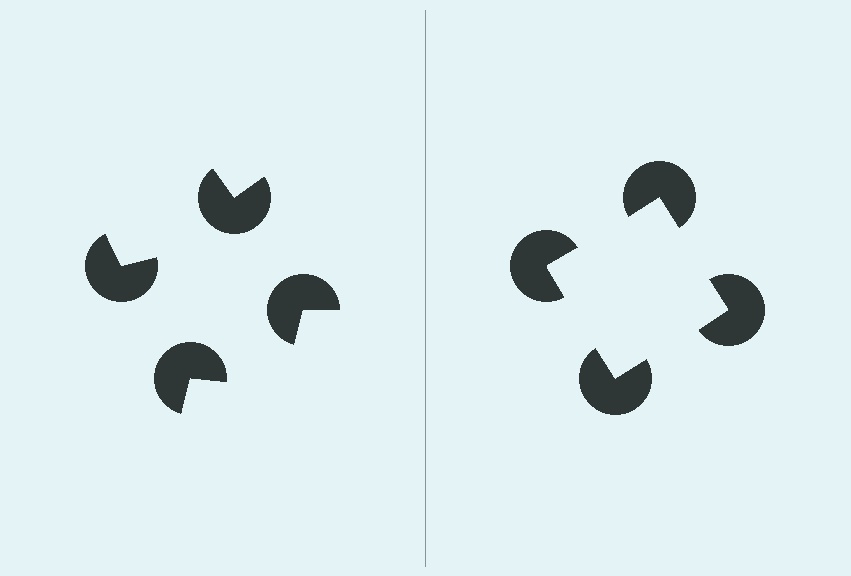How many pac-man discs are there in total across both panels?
8 — 4 on each side.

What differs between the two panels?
The pac-man discs are positioned identically on both sides; only the wedge orientations differ. On the right they align to a square; on the left they are misaligned.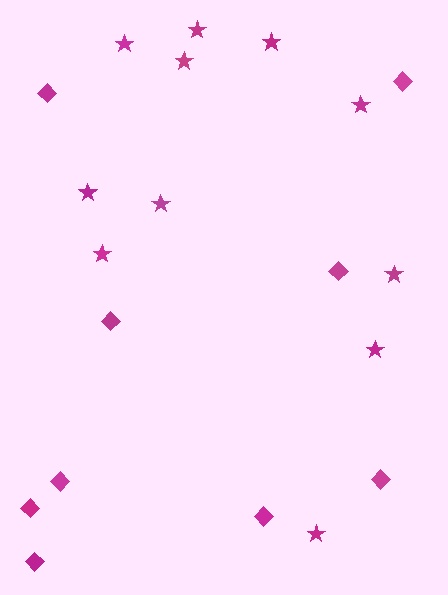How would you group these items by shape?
There are 2 groups: one group of stars (11) and one group of diamonds (9).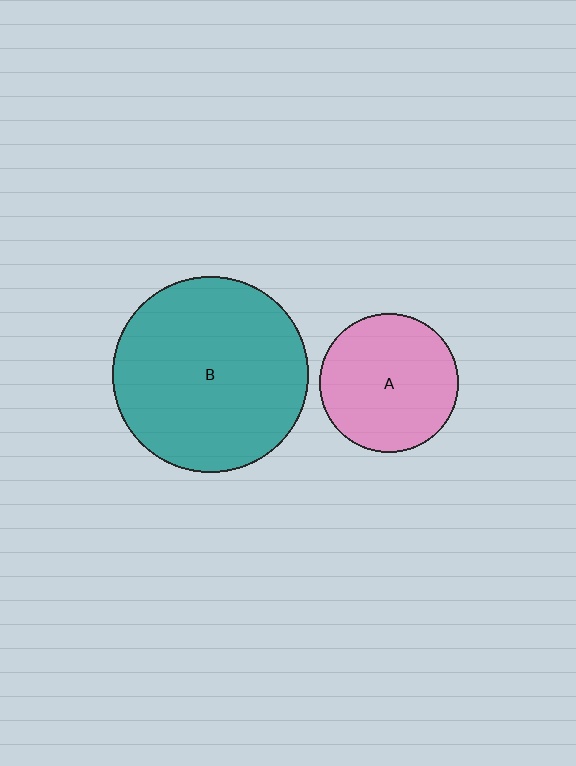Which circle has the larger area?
Circle B (teal).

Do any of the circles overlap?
No, none of the circles overlap.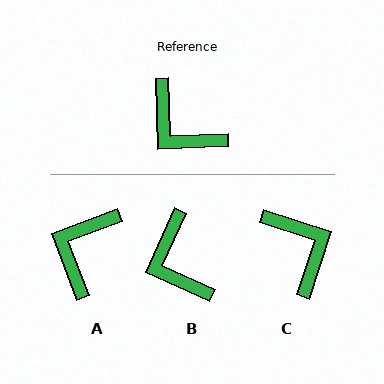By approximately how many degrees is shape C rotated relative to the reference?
Approximately 160 degrees counter-clockwise.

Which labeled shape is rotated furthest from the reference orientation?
C, about 160 degrees away.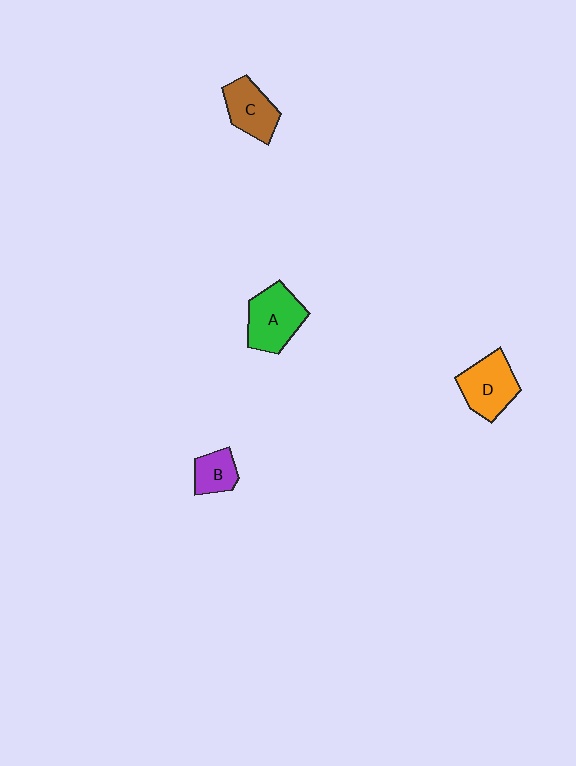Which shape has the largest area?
Shape A (green).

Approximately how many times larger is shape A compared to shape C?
Approximately 1.3 times.